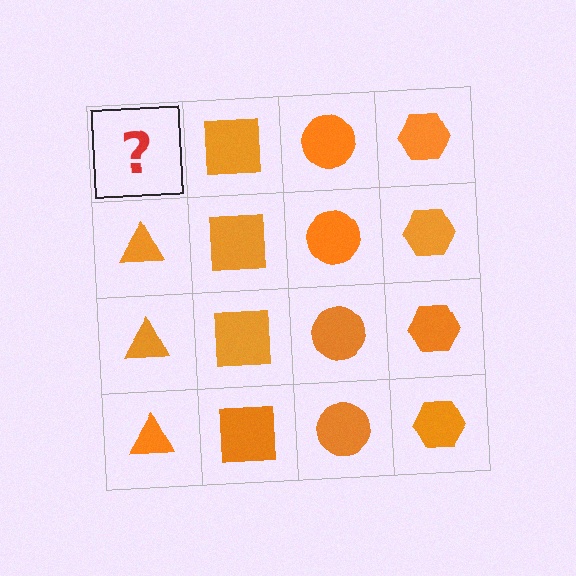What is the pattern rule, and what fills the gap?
The rule is that each column has a consistent shape. The gap should be filled with an orange triangle.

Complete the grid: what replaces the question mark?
The question mark should be replaced with an orange triangle.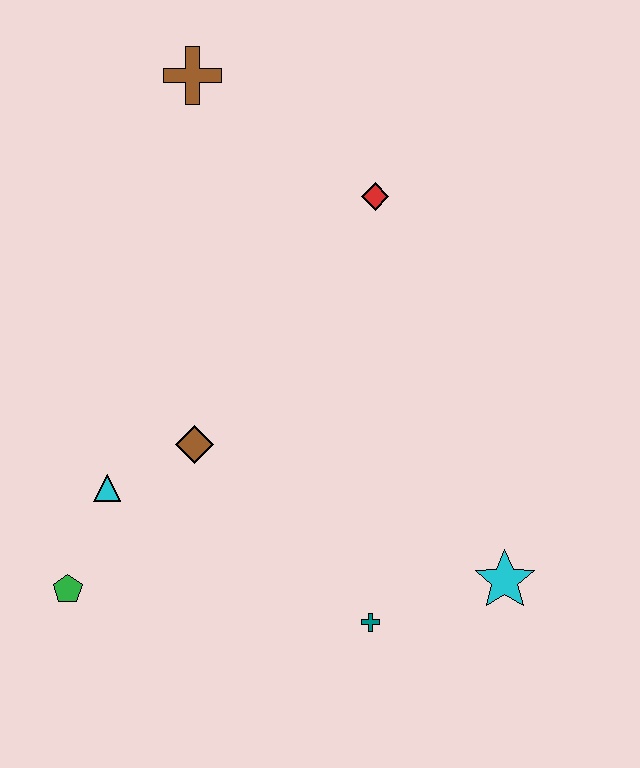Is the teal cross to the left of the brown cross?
No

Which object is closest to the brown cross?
The red diamond is closest to the brown cross.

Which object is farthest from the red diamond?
The green pentagon is farthest from the red diamond.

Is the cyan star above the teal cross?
Yes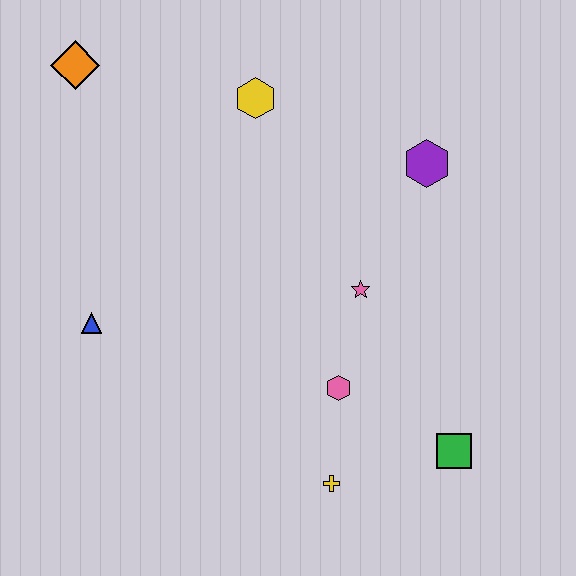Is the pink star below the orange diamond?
Yes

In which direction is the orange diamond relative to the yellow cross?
The orange diamond is above the yellow cross.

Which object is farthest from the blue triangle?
The green square is farthest from the blue triangle.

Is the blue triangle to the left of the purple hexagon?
Yes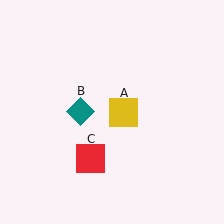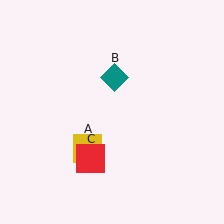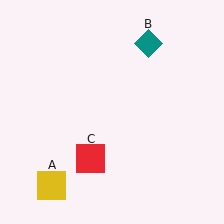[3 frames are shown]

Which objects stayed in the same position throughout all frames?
Red square (object C) remained stationary.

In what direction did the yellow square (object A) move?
The yellow square (object A) moved down and to the left.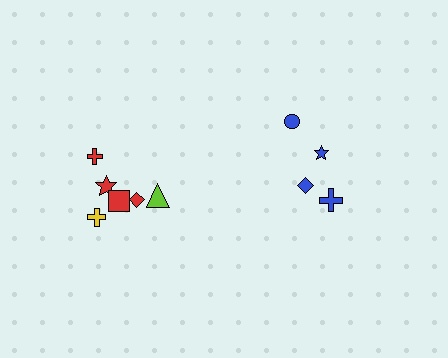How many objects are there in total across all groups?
There are 10 objects.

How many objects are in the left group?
There are 6 objects.